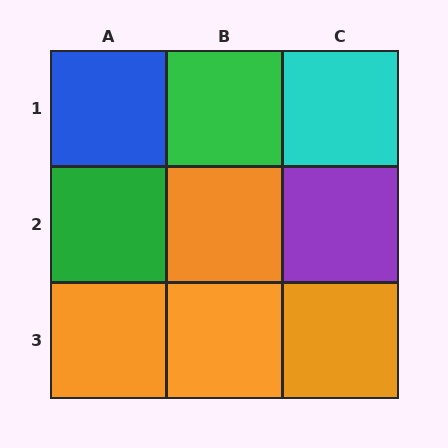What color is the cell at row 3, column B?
Orange.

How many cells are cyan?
1 cell is cyan.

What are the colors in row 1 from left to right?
Blue, green, cyan.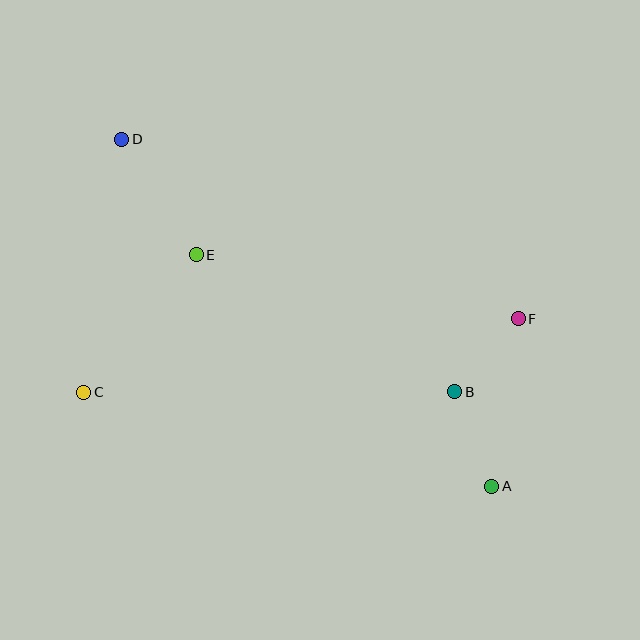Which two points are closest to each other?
Points B and F are closest to each other.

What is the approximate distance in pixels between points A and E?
The distance between A and E is approximately 376 pixels.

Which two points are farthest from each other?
Points A and D are farthest from each other.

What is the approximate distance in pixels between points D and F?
The distance between D and F is approximately 435 pixels.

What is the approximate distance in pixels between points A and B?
The distance between A and B is approximately 102 pixels.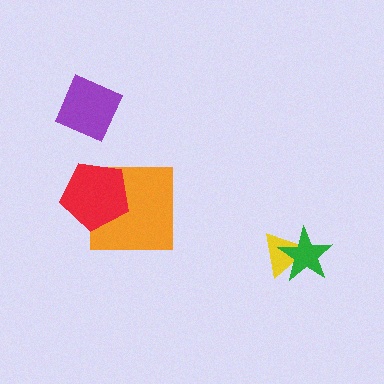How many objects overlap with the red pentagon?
1 object overlaps with the red pentagon.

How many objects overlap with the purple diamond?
0 objects overlap with the purple diamond.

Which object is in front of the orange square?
The red pentagon is in front of the orange square.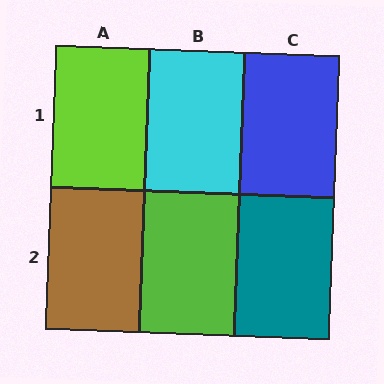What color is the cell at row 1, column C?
Blue.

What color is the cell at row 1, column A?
Lime.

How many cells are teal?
1 cell is teal.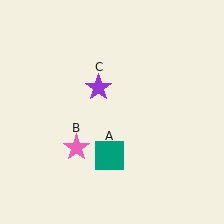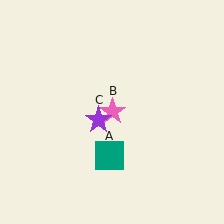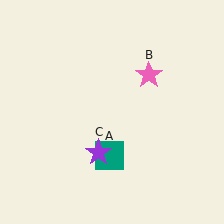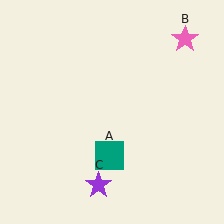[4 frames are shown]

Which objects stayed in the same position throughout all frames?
Teal square (object A) remained stationary.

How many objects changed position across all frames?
2 objects changed position: pink star (object B), purple star (object C).